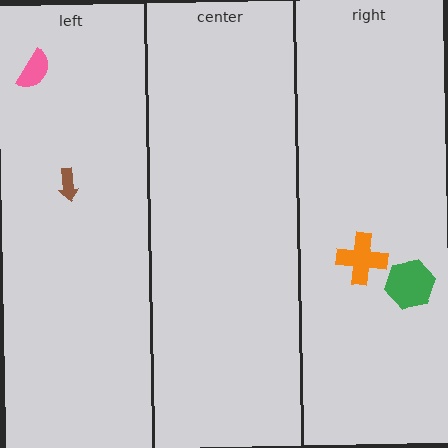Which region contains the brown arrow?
The left region.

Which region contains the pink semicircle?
The left region.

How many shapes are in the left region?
2.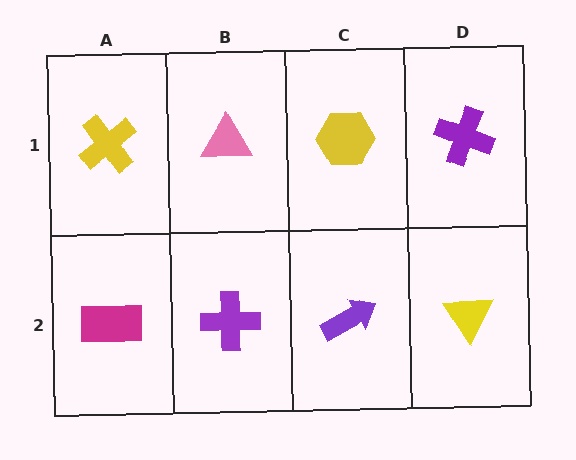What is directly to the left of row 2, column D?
A purple arrow.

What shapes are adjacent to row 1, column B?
A purple cross (row 2, column B), a yellow cross (row 1, column A), a yellow hexagon (row 1, column C).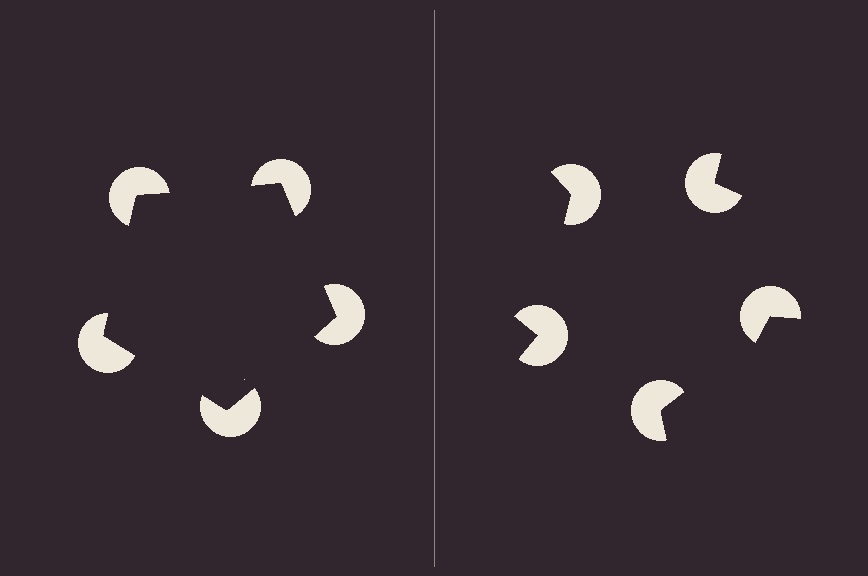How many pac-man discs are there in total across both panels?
10 — 5 on each side.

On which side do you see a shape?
An illusory pentagon appears on the left side. On the right side the wedge cuts are rotated, so no coherent shape forms.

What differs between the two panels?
The pac-man discs are positioned identically on both sides; only the wedge orientations differ. On the left they align to a pentagon; on the right they are misaligned.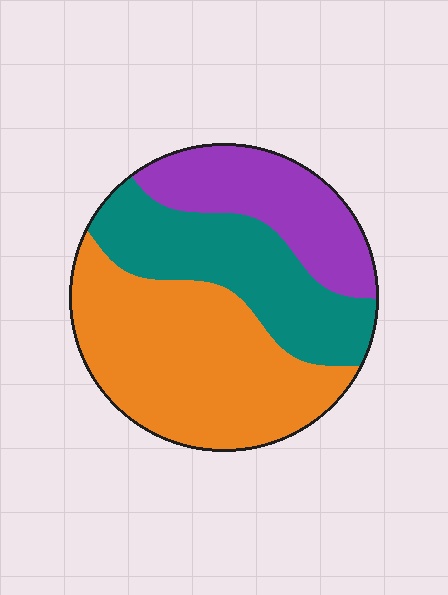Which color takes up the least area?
Purple, at roughly 25%.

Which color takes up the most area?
Orange, at roughly 45%.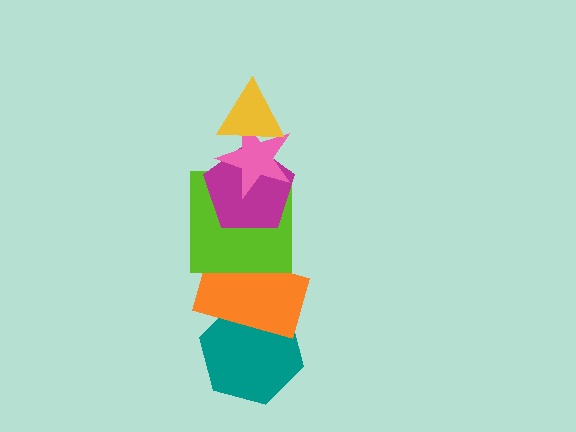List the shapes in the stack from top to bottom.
From top to bottom: the yellow triangle, the pink star, the magenta pentagon, the lime square, the orange rectangle, the teal hexagon.